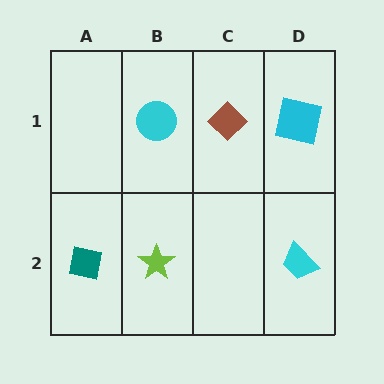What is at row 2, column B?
A lime star.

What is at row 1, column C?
A brown diamond.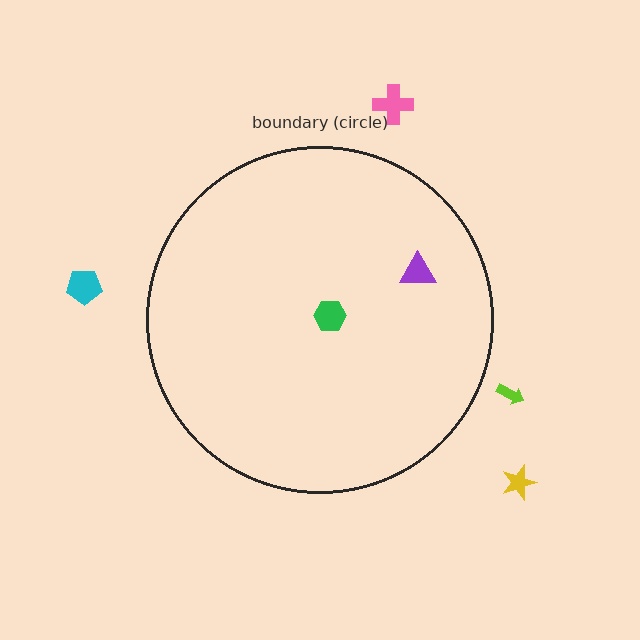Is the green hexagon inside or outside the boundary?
Inside.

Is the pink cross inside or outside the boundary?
Outside.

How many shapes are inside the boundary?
2 inside, 4 outside.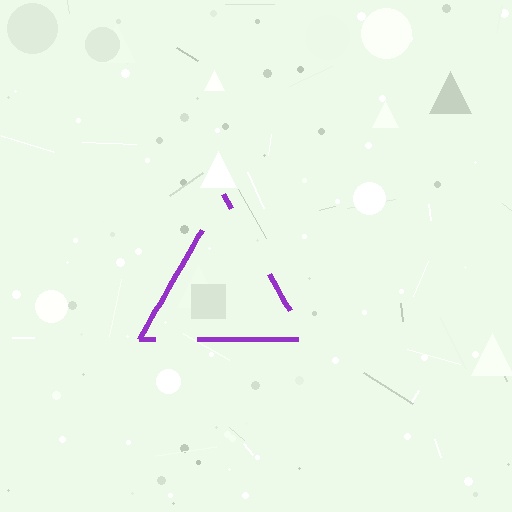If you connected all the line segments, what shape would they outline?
They would outline a triangle.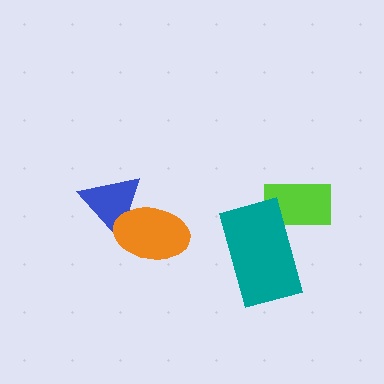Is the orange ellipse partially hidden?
No, no other shape covers it.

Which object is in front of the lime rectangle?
The teal rectangle is in front of the lime rectangle.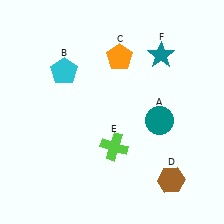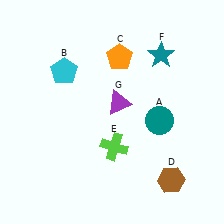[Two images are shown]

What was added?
A purple triangle (G) was added in Image 2.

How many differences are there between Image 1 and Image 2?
There is 1 difference between the two images.